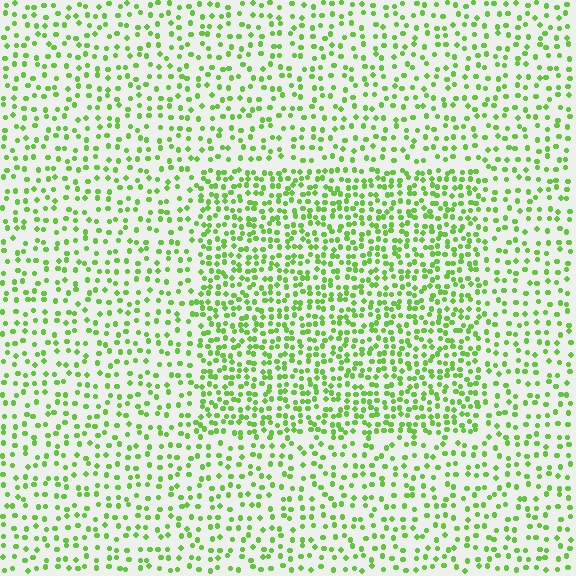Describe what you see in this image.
The image contains small lime elements arranged at two different densities. A rectangle-shaped region is visible where the elements are more densely packed than the surrounding area.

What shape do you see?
I see a rectangle.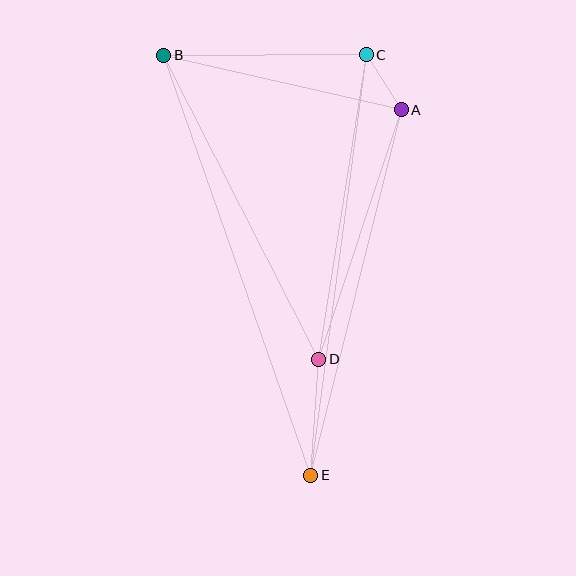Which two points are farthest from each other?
Points B and E are farthest from each other.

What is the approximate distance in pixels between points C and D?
The distance between C and D is approximately 308 pixels.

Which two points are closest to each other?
Points A and C are closest to each other.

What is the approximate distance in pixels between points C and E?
The distance between C and E is approximately 424 pixels.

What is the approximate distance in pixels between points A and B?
The distance between A and B is approximately 243 pixels.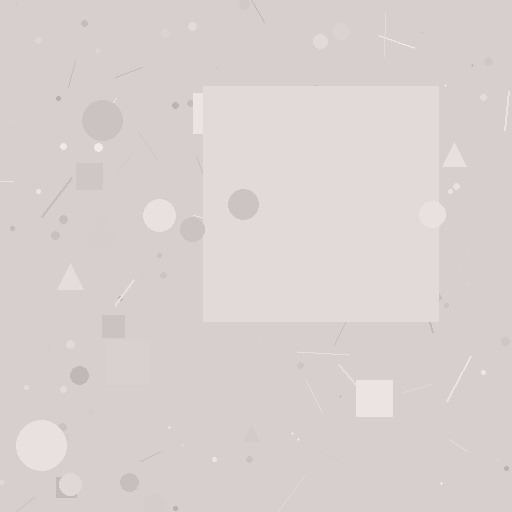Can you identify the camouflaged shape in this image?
The camouflaged shape is a square.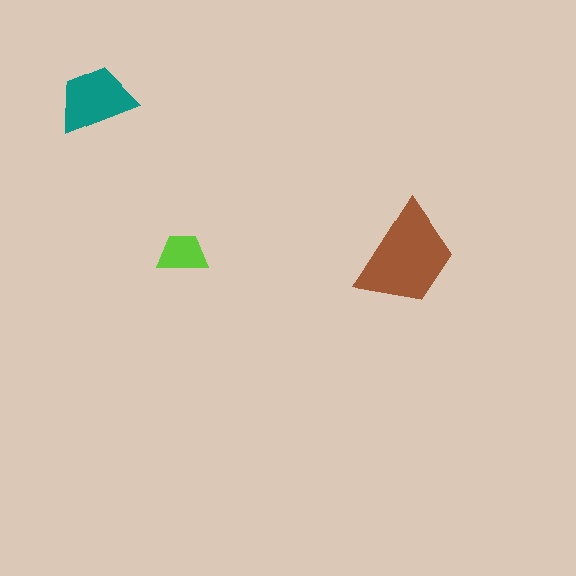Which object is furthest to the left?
The teal trapezoid is leftmost.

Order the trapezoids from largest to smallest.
the brown one, the teal one, the lime one.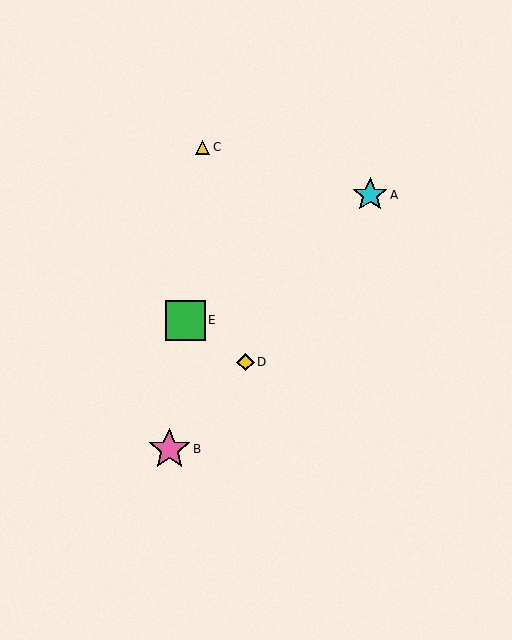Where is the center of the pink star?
The center of the pink star is at (169, 449).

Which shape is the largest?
The pink star (labeled B) is the largest.